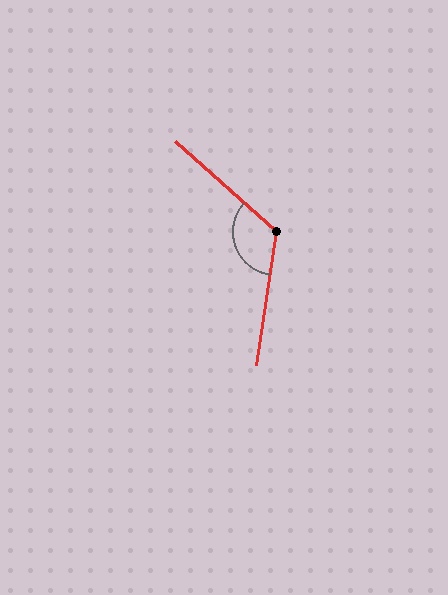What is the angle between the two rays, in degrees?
Approximately 124 degrees.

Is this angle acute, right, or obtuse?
It is obtuse.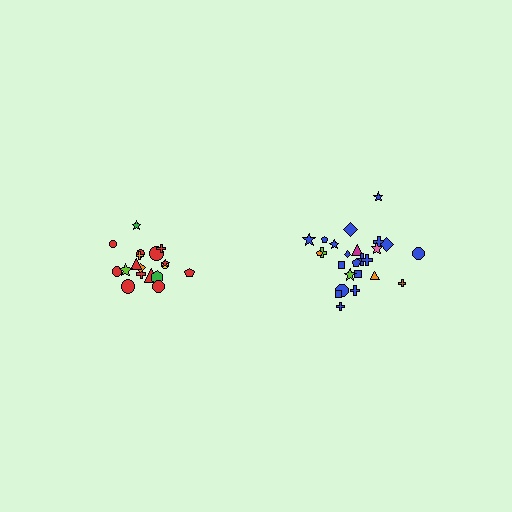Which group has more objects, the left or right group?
The right group.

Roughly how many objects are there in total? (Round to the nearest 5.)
Roughly 45 objects in total.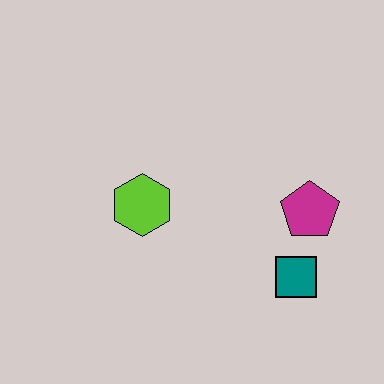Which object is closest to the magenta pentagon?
The teal square is closest to the magenta pentagon.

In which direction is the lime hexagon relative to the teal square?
The lime hexagon is to the left of the teal square.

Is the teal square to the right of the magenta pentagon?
No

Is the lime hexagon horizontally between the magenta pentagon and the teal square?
No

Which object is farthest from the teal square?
The lime hexagon is farthest from the teal square.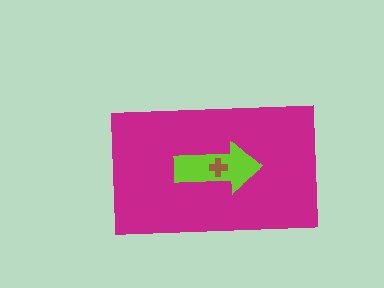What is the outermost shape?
The magenta rectangle.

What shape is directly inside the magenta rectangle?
The lime arrow.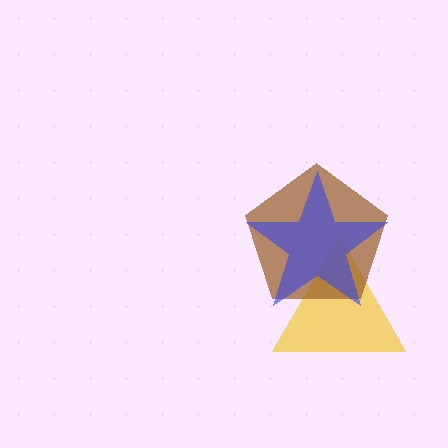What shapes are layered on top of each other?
The layered shapes are: a yellow triangle, a brown pentagon, a blue star.